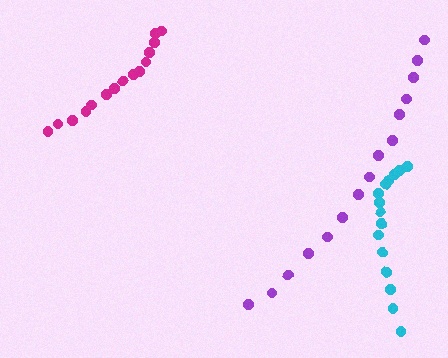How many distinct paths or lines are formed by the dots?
There are 3 distinct paths.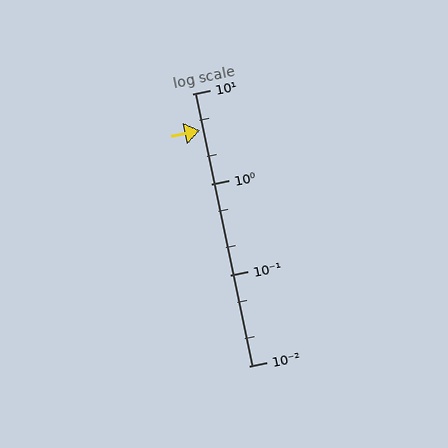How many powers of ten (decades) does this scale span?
The scale spans 3 decades, from 0.01 to 10.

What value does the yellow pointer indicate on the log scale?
The pointer indicates approximately 3.9.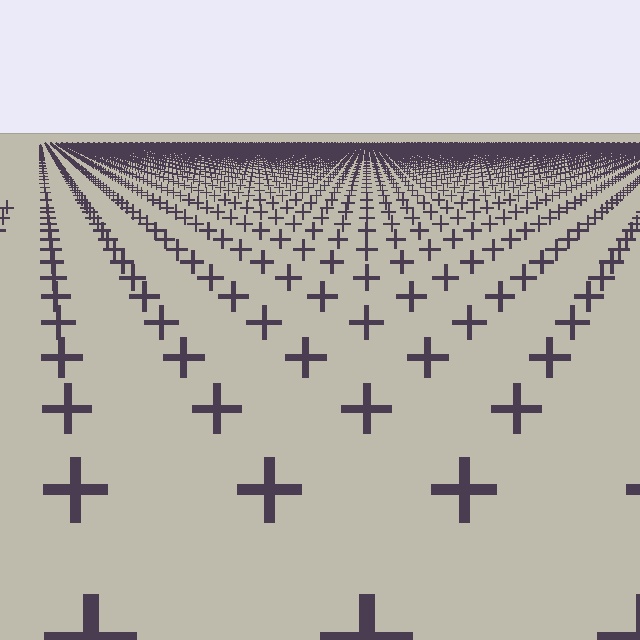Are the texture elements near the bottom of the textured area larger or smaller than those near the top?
Larger. Near the bottom, elements are closer to the viewer and appear at a bigger on-screen size.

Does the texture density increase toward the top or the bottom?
Density increases toward the top.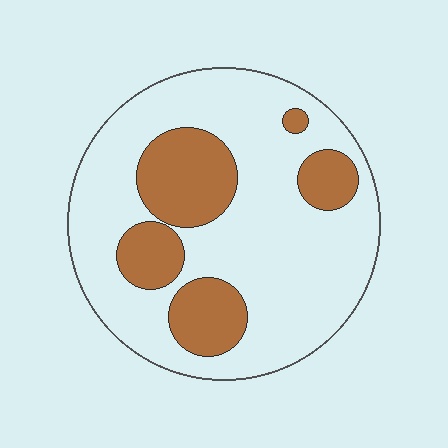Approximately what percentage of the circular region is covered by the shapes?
Approximately 25%.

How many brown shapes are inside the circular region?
5.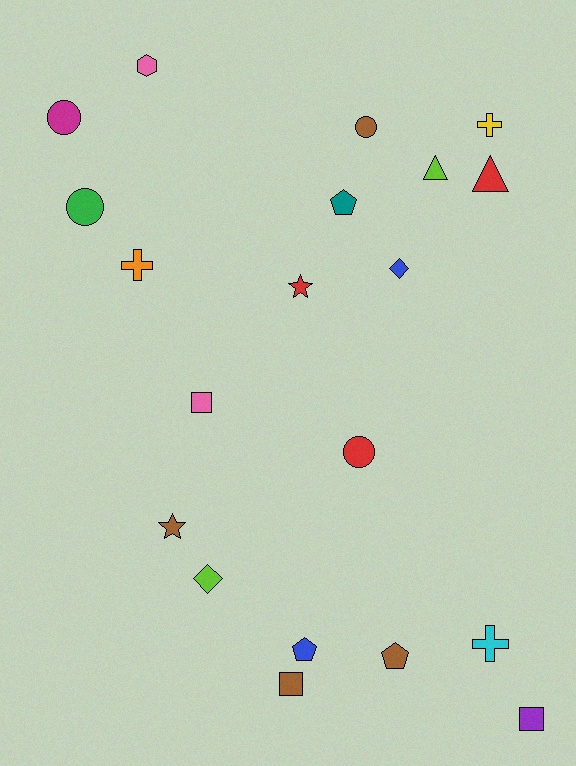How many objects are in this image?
There are 20 objects.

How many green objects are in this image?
There is 1 green object.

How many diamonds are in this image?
There are 2 diamonds.